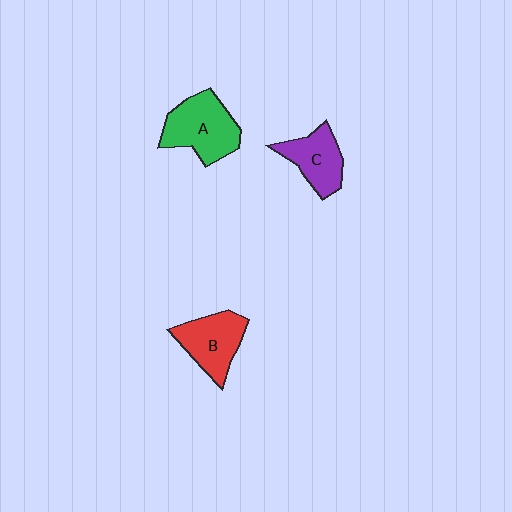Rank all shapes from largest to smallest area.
From largest to smallest: A (green), B (red), C (purple).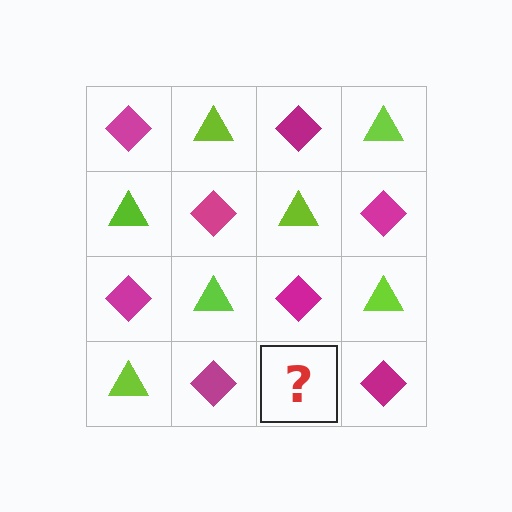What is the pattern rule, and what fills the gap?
The rule is that it alternates magenta diamond and lime triangle in a checkerboard pattern. The gap should be filled with a lime triangle.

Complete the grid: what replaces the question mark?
The question mark should be replaced with a lime triangle.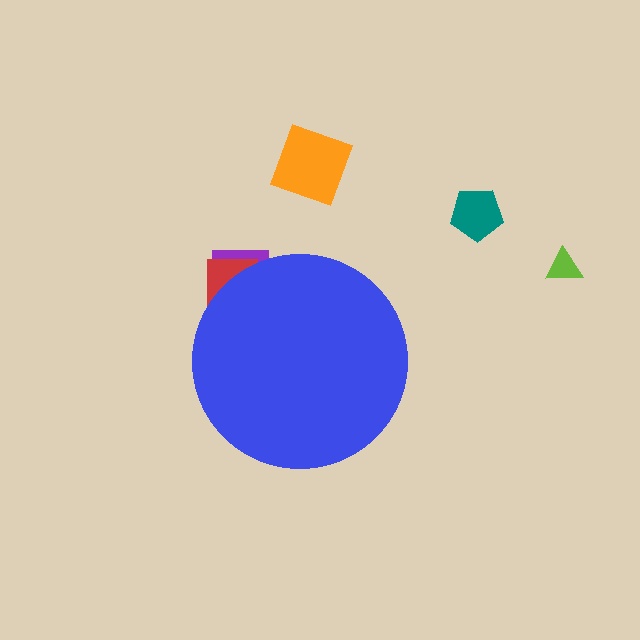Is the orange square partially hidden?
No, the orange square is fully visible.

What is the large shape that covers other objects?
A blue circle.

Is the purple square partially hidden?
Yes, the purple square is partially hidden behind the blue circle.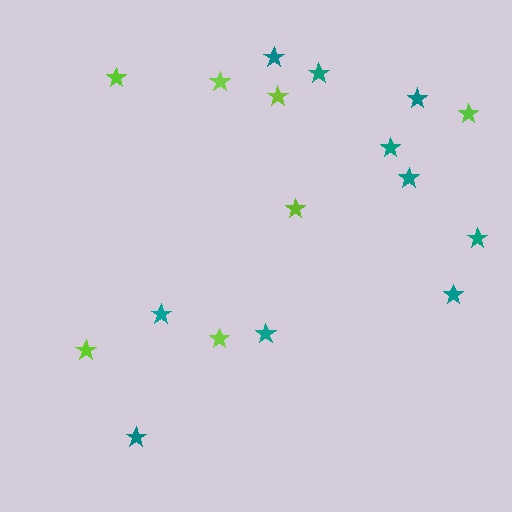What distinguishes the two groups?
There are 2 groups: one group of lime stars (7) and one group of teal stars (10).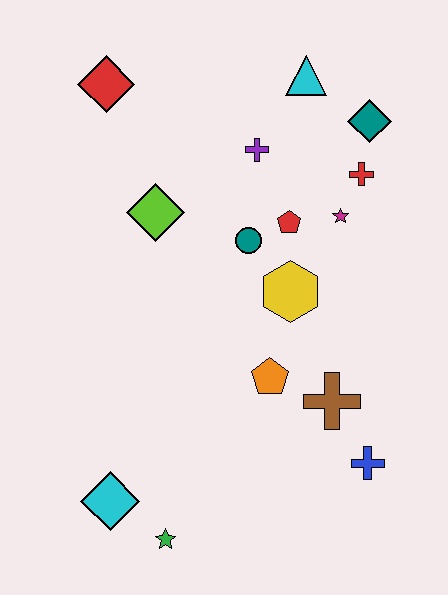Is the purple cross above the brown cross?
Yes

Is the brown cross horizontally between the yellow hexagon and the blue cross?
Yes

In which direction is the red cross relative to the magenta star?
The red cross is above the magenta star.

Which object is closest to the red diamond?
The lime diamond is closest to the red diamond.